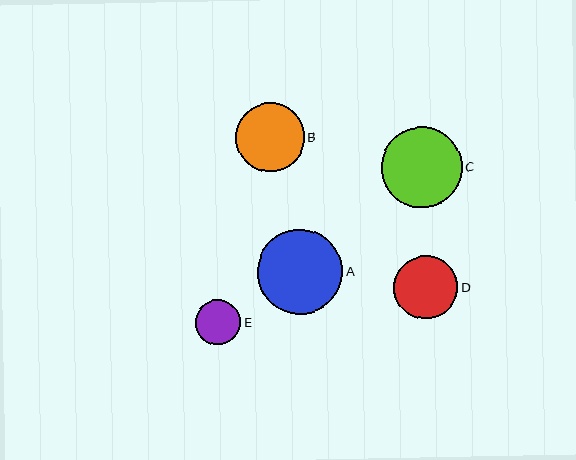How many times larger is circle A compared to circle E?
Circle A is approximately 1.9 times the size of circle E.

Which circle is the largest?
Circle A is the largest with a size of approximately 85 pixels.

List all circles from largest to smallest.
From largest to smallest: A, C, B, D, E.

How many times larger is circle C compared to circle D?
Circle C is approximately 1.3 times the size of circle D.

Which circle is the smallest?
Circle E is the smallest with a size of approximately 45 pixels.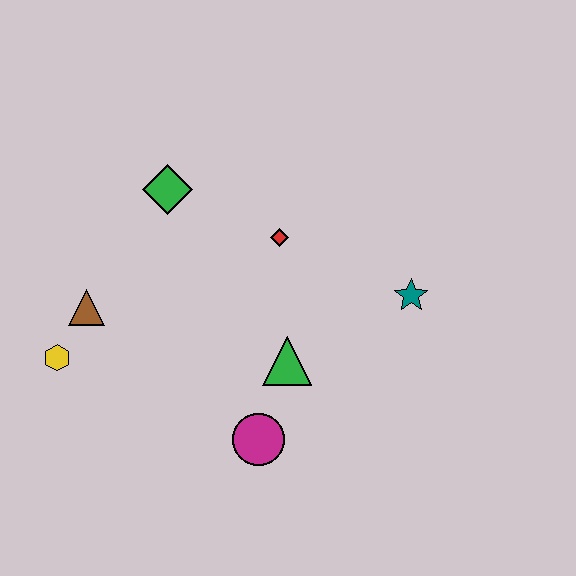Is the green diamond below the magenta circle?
No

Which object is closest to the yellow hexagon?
The brown triangle is closest to the yellow hexagon.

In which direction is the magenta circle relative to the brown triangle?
The magenta circle is to the right of the brown triangle.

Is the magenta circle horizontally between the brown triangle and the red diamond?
Yes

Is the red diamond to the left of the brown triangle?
No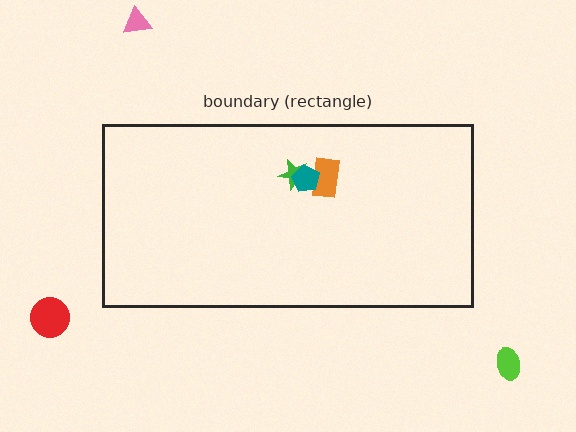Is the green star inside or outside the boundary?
Inside.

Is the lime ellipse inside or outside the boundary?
Outside.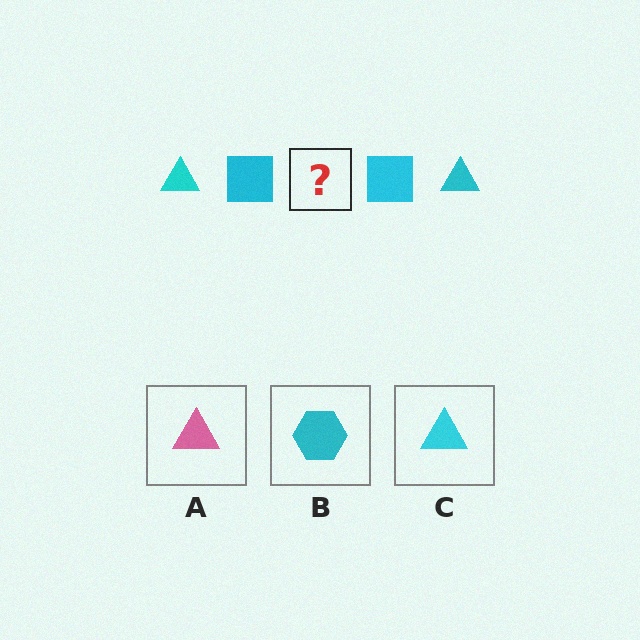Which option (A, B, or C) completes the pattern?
C.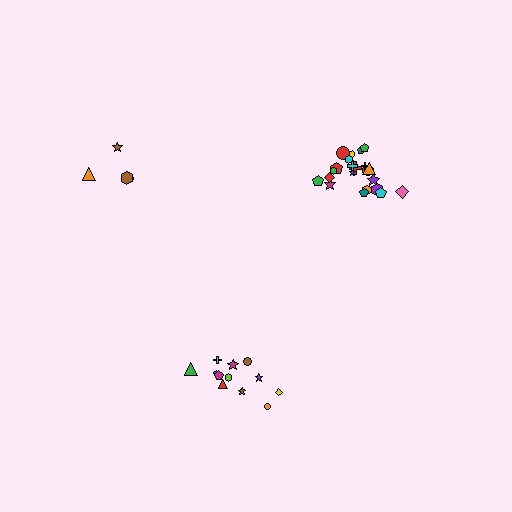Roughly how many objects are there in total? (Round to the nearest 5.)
Roughly 40 objects in total.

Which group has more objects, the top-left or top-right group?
The top-right group.